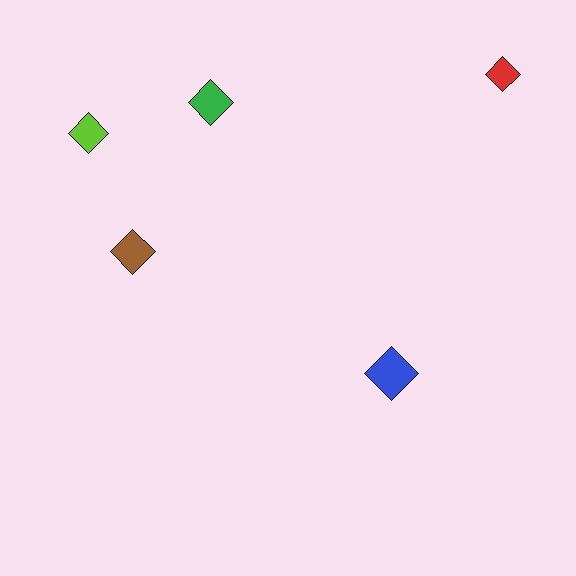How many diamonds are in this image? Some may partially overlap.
There are 5 diamonds.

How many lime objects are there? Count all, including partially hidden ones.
There is 1 lime object.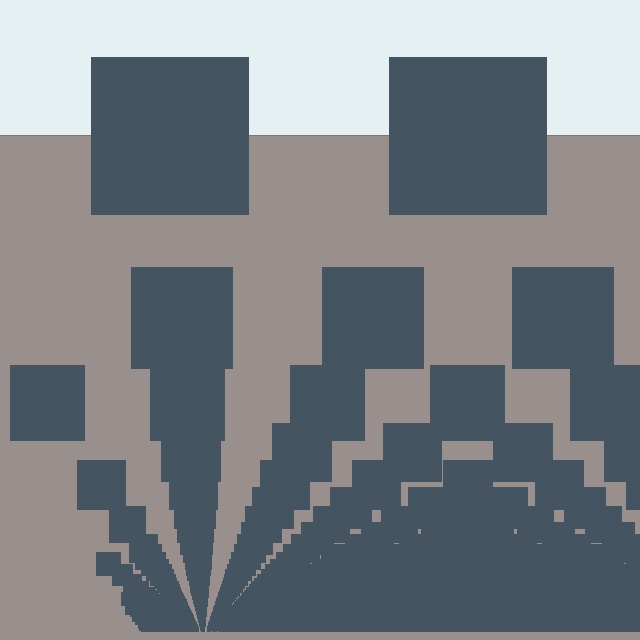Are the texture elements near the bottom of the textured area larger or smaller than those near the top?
Smaller. The gradient is inverted — elements near the bottom are smaller and denser.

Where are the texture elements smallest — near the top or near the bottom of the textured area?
Near the bottom.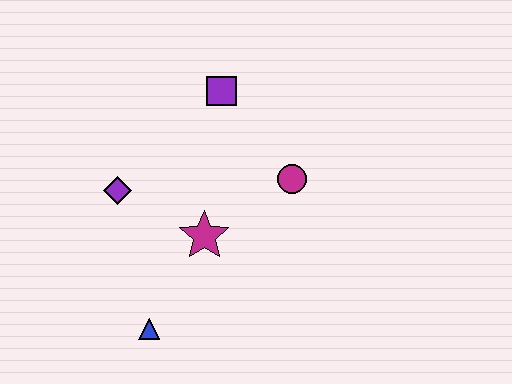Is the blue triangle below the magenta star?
Yes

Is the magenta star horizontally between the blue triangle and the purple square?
Yes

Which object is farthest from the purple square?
The blue triangle is farthest from the purple square.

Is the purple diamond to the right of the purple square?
No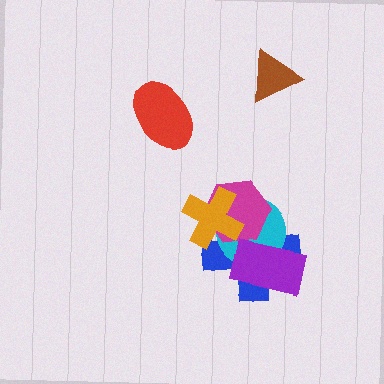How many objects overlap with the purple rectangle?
2 objects overlap with the purple rectangle.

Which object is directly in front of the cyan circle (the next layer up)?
The magenta hexagon is directly in front of the cyan circle.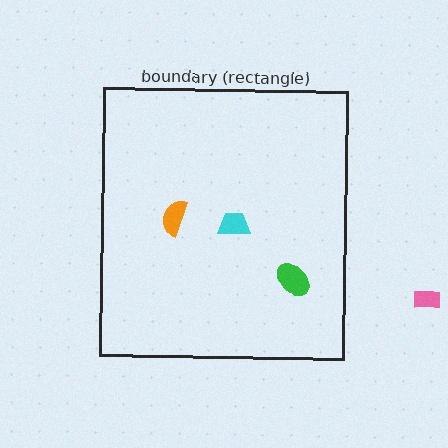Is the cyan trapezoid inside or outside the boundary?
Inside.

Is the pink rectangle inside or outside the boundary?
Outside.